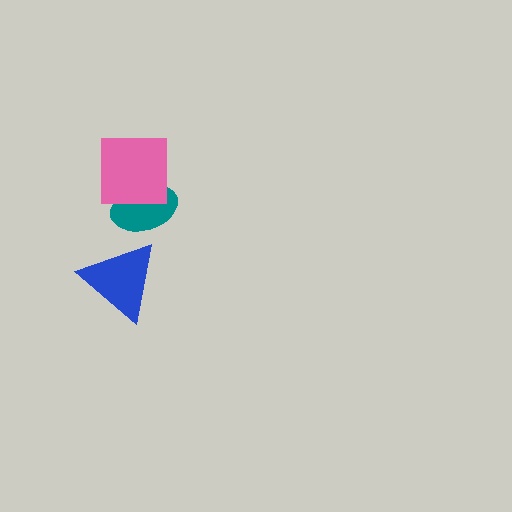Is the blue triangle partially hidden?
No, no other shape covers it.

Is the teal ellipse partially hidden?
Yes, it is partially covered by another shape.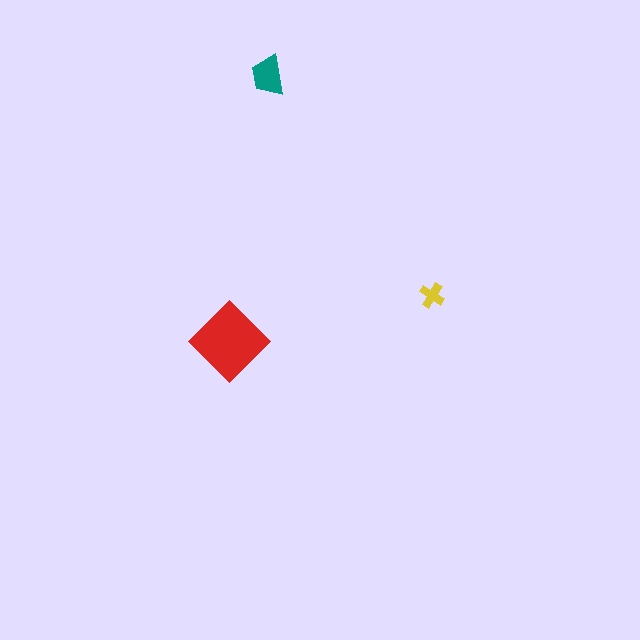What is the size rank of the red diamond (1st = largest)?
1st.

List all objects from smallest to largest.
The yellow cross, the teal trapezoid, the red diamond.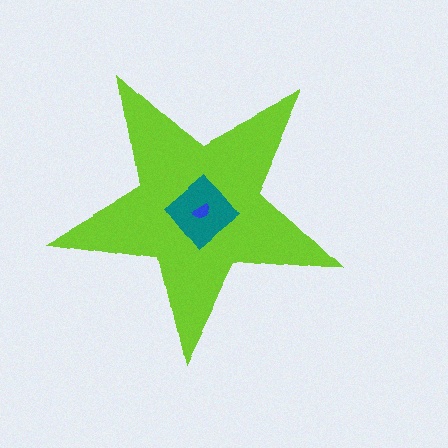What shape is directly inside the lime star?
The teal diamond.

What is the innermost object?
The blue semicircle.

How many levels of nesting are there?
3.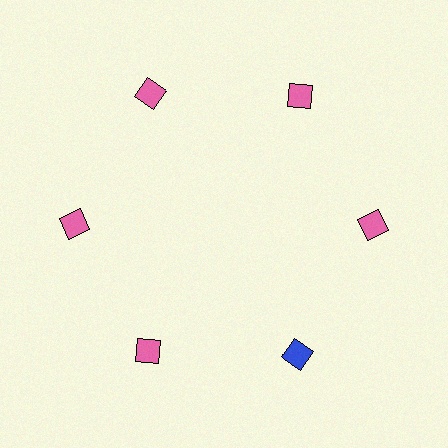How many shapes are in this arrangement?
There are 6 shapes arranged in a ring pattern.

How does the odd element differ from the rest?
It has a different color: blue instead of pink.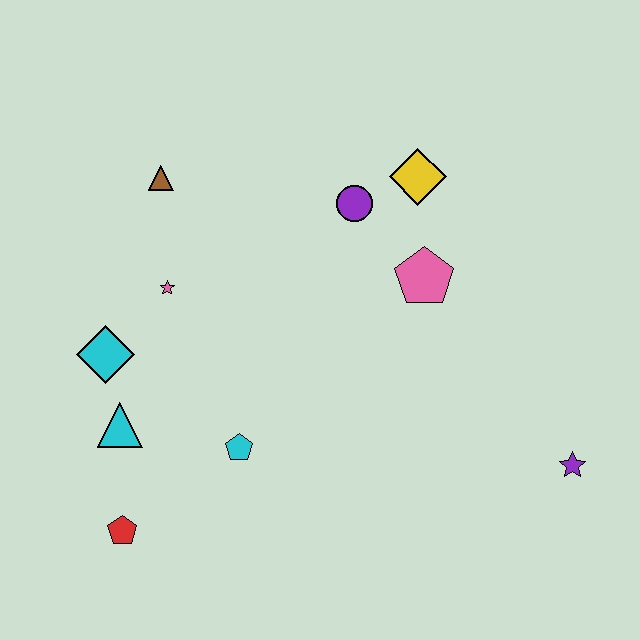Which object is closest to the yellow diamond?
The purple circle is closest to the yellow diamond.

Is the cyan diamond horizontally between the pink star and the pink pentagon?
No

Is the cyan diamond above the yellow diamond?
No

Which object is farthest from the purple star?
The brown triangle is farthest from the purple star.